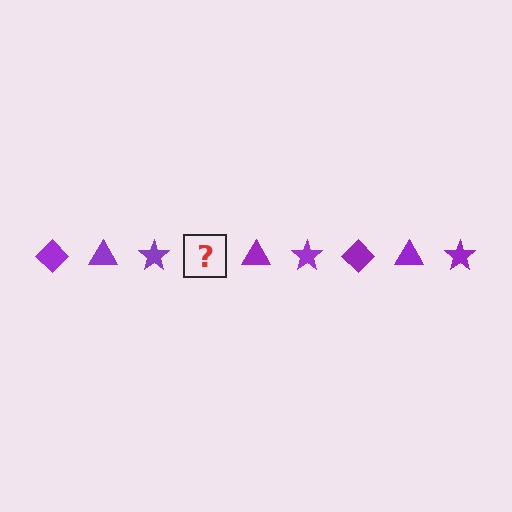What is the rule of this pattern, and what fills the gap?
The rule is that the pattern cycles through diamond, triangle, star shapes in purple. The gap should be filled with a purple diamond.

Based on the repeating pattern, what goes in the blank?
The blank should be a purple diamond.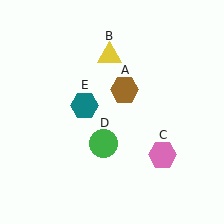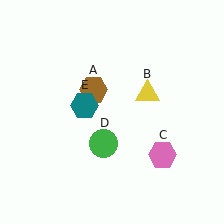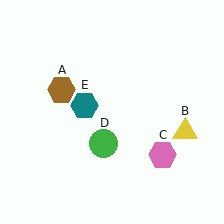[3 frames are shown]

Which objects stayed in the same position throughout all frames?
Pink hexagon (object C) and green circle (object D) and teal hexagon (object E) remained stationary.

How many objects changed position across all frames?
2 objects changed position: brown hexagon (object A), yellow triangle (object B).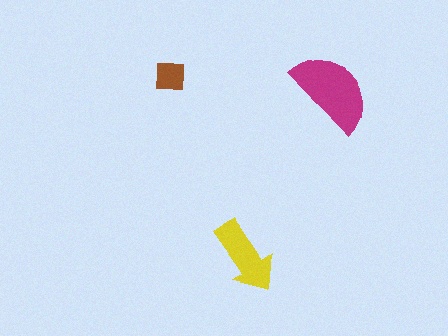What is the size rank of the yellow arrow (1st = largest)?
2nd.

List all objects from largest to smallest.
The magenta semicircle, the yellow arrow, the brown square.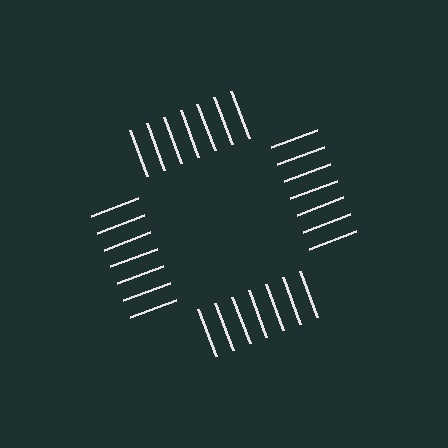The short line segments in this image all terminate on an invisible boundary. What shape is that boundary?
An illusory square — the line segments terminate on its edges but no continuous stroke is drawn.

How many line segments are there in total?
28 — 7 along each of the 4 edges.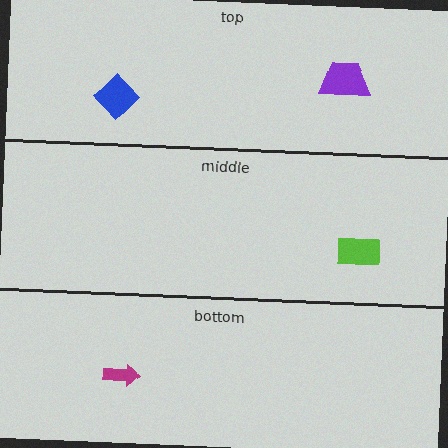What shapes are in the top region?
The blue diamond, the purple trapezoid.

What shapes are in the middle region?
The lime rectangle.